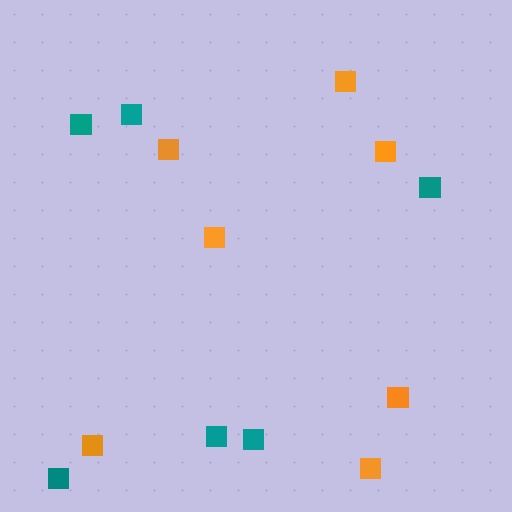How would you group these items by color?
There are 2 groups: one group of orange squares (7) and one group of teal squares (6).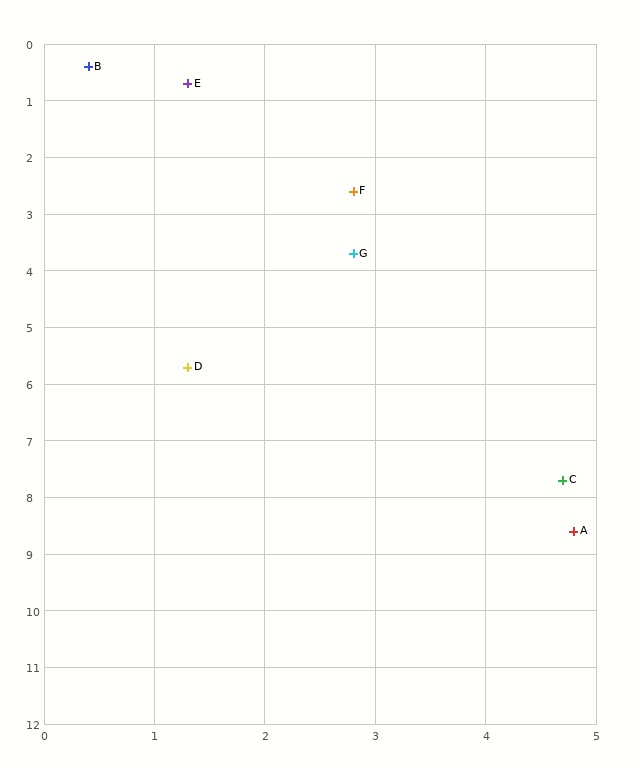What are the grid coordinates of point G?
Point G is at approximately (2.8, 3.7).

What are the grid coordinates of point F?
Point F is at approximately (2.8, 2.6).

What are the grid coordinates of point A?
Point A is at approximately (4.8, 8.6).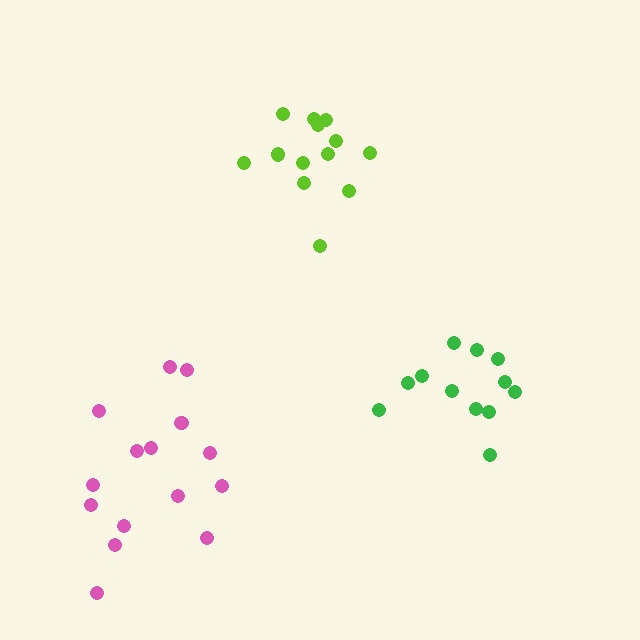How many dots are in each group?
Group 1: 15 dots, Group 2: 12 dots, Group 3: 13 dots (40 total).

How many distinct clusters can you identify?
There are 3 distinct clusters.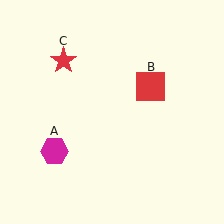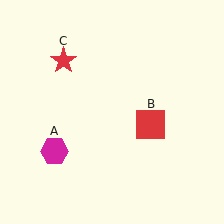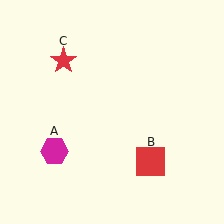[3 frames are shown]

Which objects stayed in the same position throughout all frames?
Magenta hexagon (object A) and red star (object C) remained stationary.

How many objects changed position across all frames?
1 object changed position: red square (object B).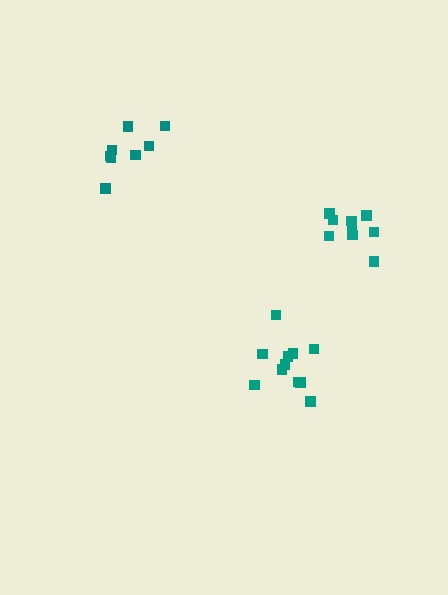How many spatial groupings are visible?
There are 3 spatial groupings.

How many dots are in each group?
Group 1: 8 dots, Group 2: 11 dots, Group 3: 9 dots (28 total).